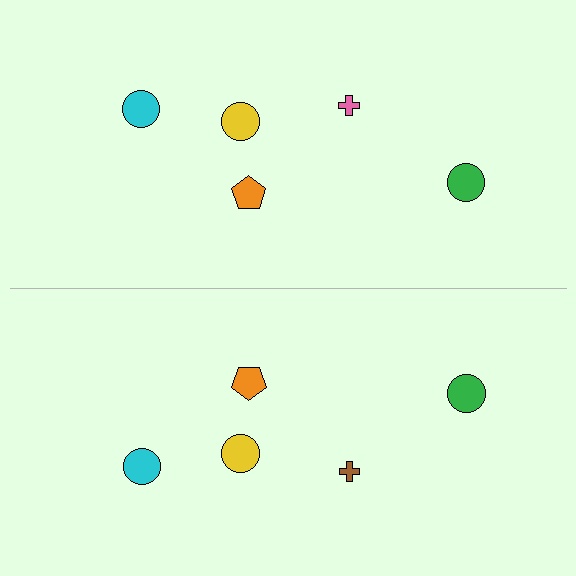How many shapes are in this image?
There are 10 shapes in this image.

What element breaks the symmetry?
The brown cross on the bottom side breaks the symmetry — its mirror counterpart is pink.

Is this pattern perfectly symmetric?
No, the pattern is not perfectly symmetric. The brown cross on the bottom side breaks the symmetry — its mirror counterpart is pink.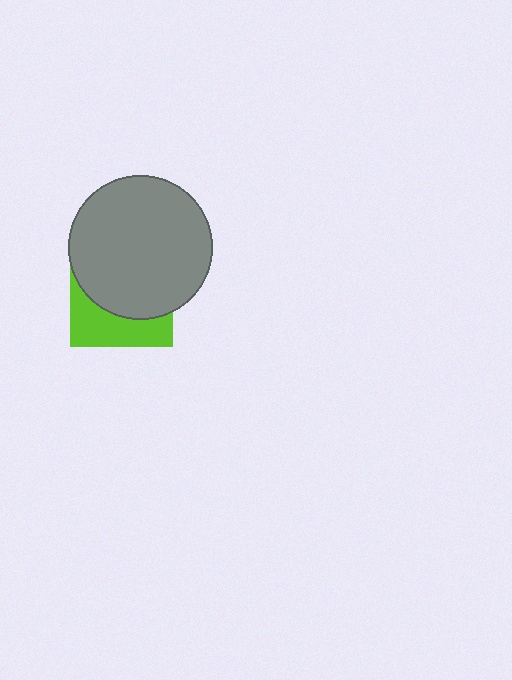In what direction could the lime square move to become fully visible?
The lime square could move down. That would shift it out from behind the gray circle entirely.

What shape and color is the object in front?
The object in front is a gray circle.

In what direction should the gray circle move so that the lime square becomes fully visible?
The gray circle should move up. That is the shortest direction to clear the overlap and leave the lime square fully visible.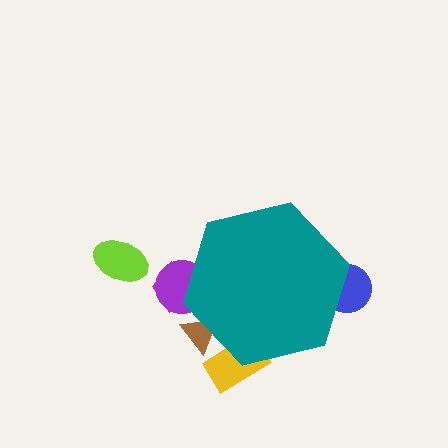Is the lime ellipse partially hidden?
No, the lime ellipse is fully visible.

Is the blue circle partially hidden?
Yes, the blue circle is partially hidden behind the teal hexagon.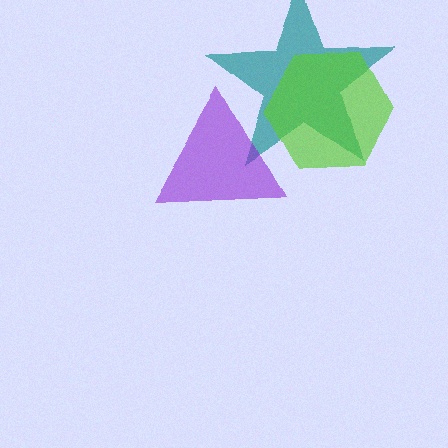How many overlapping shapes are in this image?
There are 3 overlapping shapes in the image.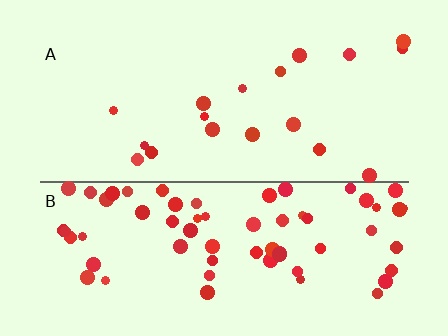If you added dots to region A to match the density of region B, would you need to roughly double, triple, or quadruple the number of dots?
Approximately quadruple.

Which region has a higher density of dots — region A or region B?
B (the bottom).